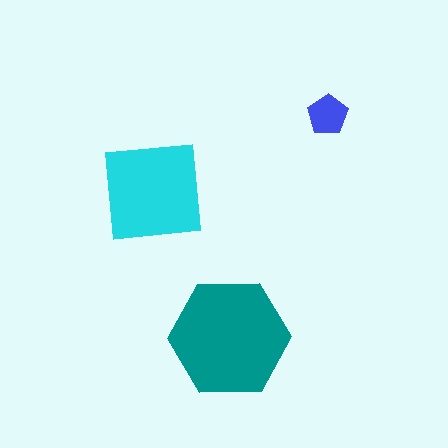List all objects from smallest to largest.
The blue pentagon, the cyan square, the teal hexagon.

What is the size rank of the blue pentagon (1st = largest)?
3rd.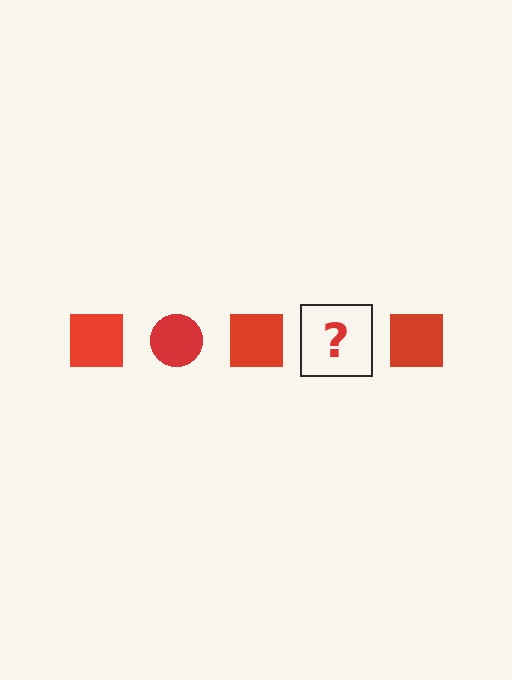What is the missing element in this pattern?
The missing element is a red circle.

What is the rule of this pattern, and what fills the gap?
The rule is that the pattern cycles through square, circle shapes in red. The gap should be filled with a red circle.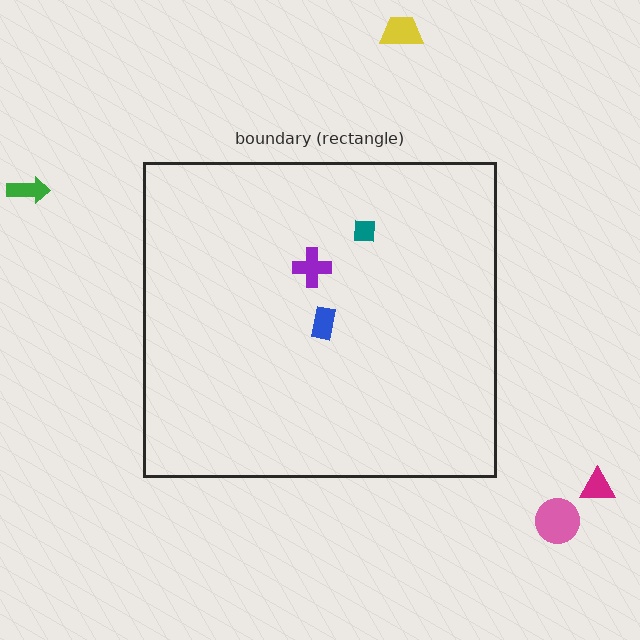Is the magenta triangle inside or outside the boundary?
Outside.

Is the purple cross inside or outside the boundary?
Inside.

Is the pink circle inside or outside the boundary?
Outside.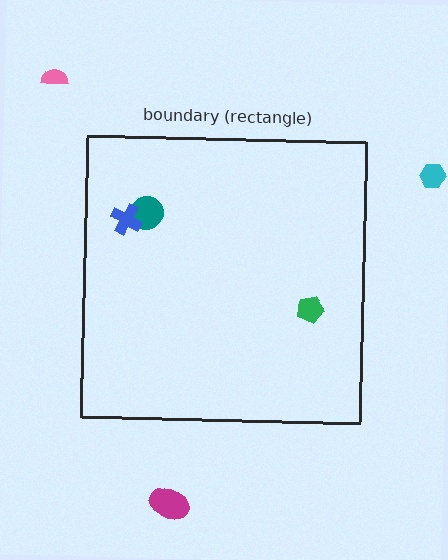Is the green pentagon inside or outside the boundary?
Inside.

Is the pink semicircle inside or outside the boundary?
Outside.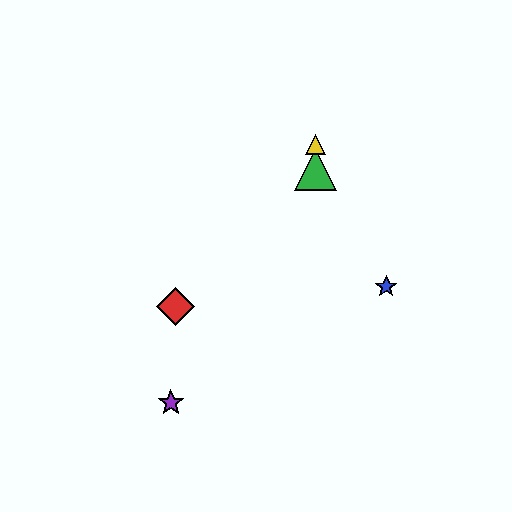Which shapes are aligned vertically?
The green triangle, the yellow triangle are aligned vertically.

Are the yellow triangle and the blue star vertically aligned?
No, the yellow triangle is at x≈316 and the blue star is at x≈386.